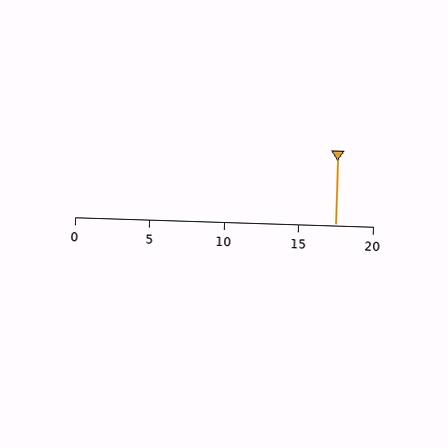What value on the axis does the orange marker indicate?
The marker indicates approximately 17.5.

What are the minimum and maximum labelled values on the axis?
The axis runs from 0 to 20.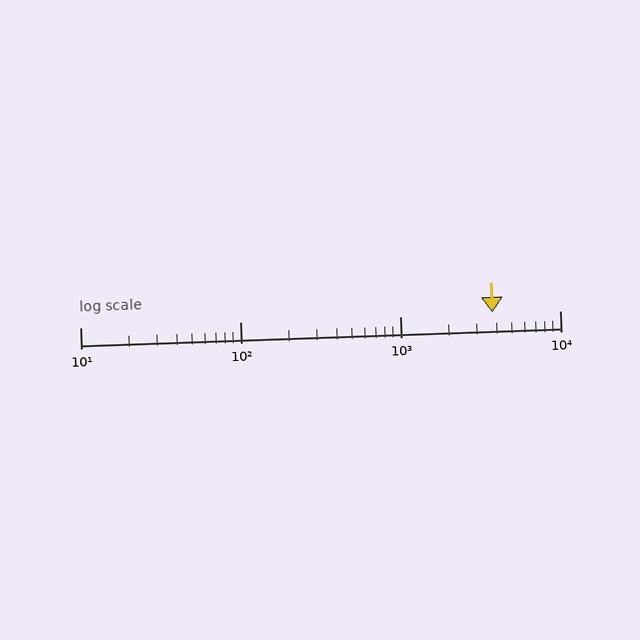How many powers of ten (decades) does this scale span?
The scale spans 3 decades, from 10 to 10000.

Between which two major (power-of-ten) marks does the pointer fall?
The pointer is between 1000 and 10000.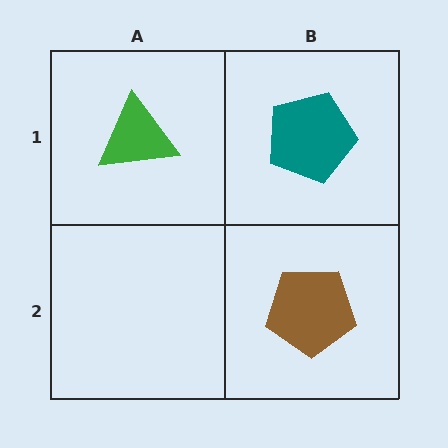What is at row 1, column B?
A teal pentagon.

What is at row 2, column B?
A brown pentagon.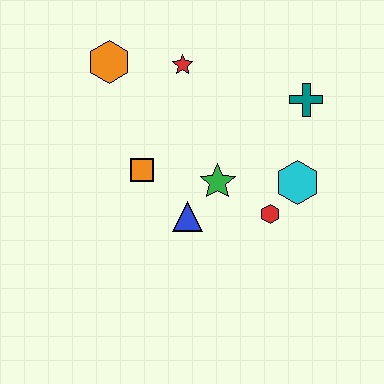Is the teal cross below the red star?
Yes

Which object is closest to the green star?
The blue triangle is closest to the green star.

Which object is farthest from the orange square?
The teal cross is farthest from the orange square.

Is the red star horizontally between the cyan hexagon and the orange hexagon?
Yes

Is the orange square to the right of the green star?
No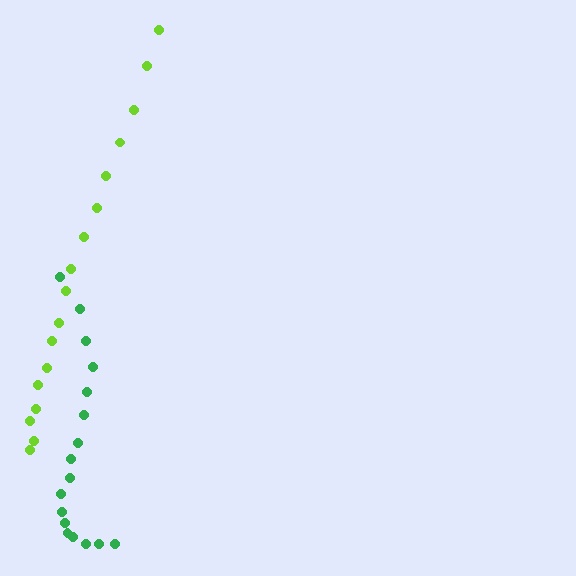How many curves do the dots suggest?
There are 2 distinct paths.